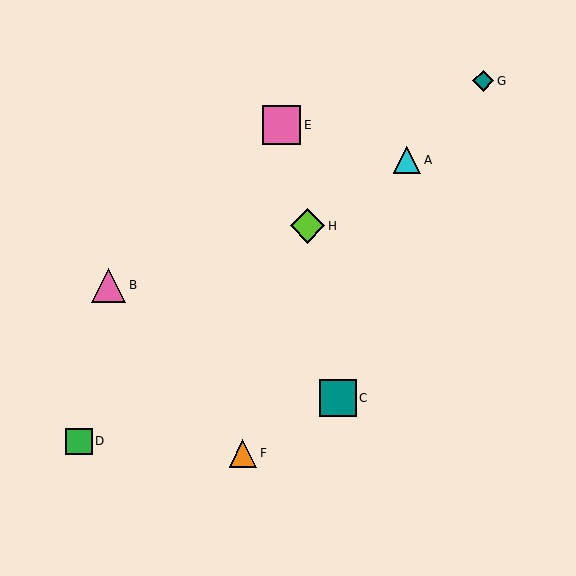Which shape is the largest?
The pink square (labeled E) is the largest.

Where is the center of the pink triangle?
The center of the pink triangle is at (108, 285).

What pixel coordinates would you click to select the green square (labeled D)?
Click at (79, 441) to select the green square D.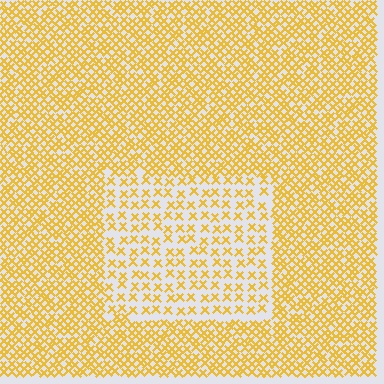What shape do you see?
I see a rectangle.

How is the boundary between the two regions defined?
The boundary is defined by a change in element density (approximately 2.1x ratio). All elements are the same color, size, and shape.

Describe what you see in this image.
The image contains small yellow elements arranged at two different densities. A rectangle-shaped region is visible where the elements are less densely packed than the surrounding area.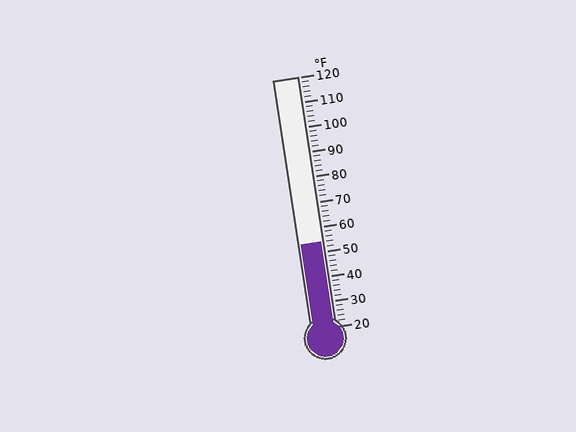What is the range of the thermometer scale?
The thermometer scale ranges from 20°F to 120°F.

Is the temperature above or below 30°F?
The temperature is above 30°F.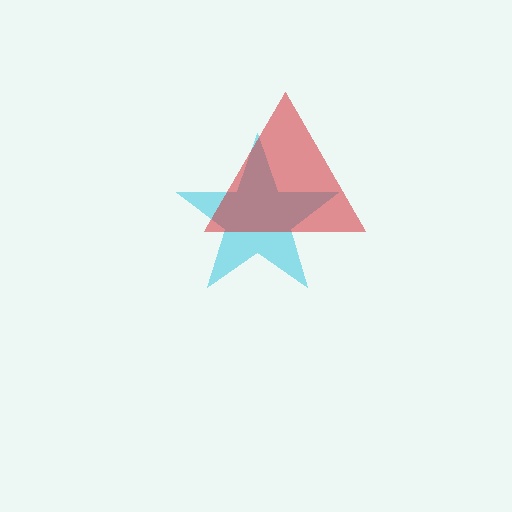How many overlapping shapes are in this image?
There are 2 overlapping shapes in the image.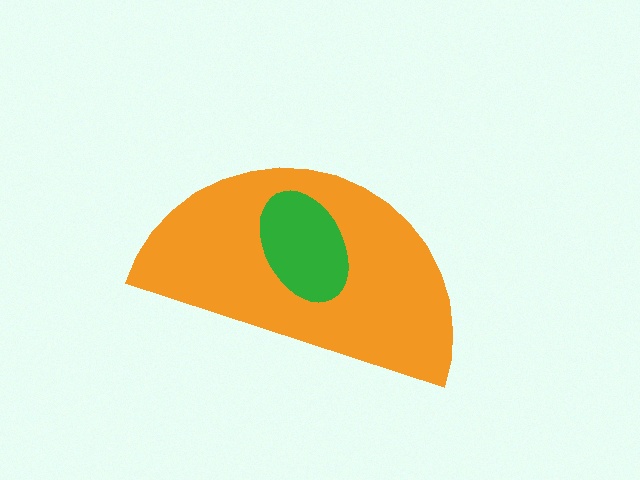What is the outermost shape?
The orange semicircle.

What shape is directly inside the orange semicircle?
The green ellipse.